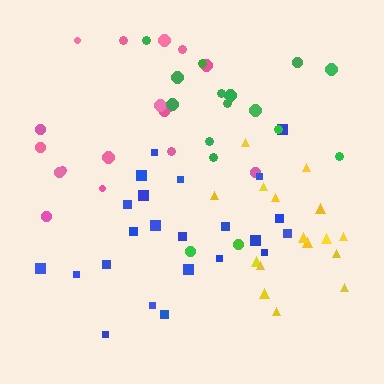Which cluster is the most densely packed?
Yellow.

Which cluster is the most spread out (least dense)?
Green.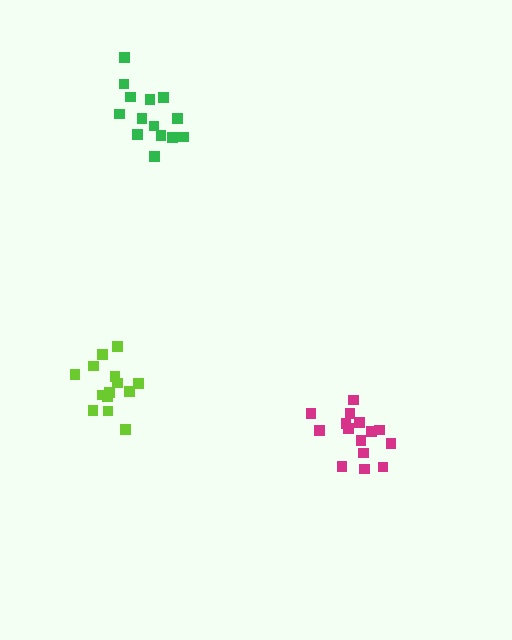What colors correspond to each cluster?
The clusters are colored: lime, green, magenta.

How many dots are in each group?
Group 1: 14 dots, Group 2: 14 dots, Group 3: 15 dots (43 total).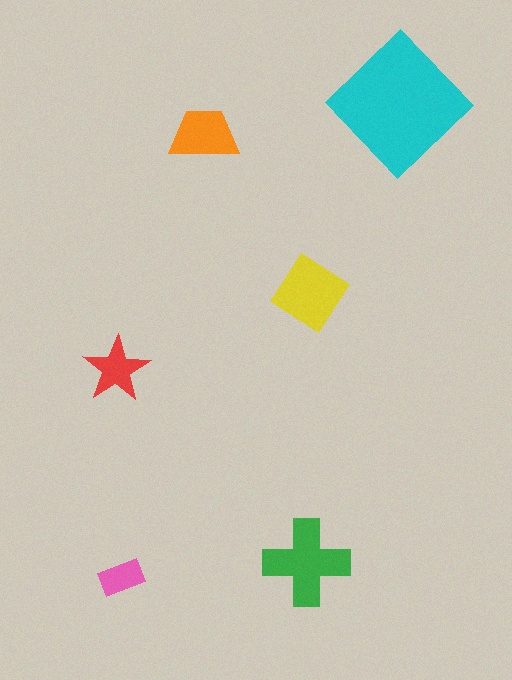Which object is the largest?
The cyan diamond.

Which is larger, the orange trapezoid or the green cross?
The green cross.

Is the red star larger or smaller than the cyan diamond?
Smaller.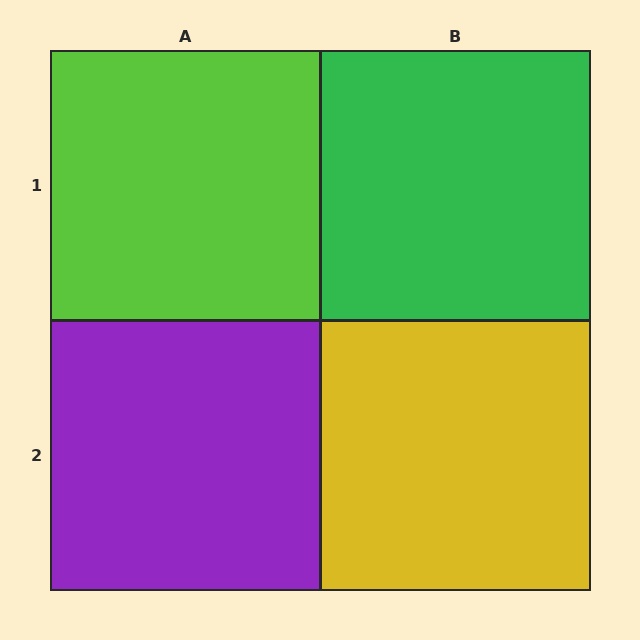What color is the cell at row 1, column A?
Lime.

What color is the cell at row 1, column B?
Green.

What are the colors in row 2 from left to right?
Purple, yellow.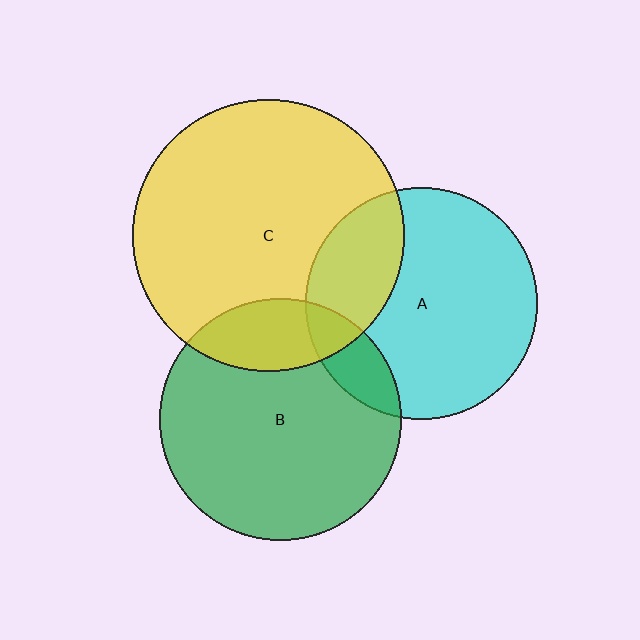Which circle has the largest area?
Circle C (yellow).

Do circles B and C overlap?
Yes.